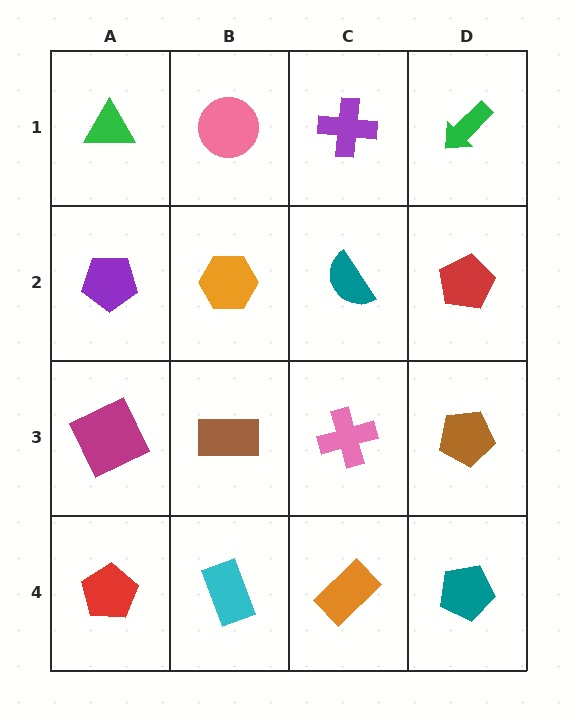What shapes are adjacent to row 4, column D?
A brown pentagon (row 3, column D), an orange rectangle (row 4, column C).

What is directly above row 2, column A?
A green triangle.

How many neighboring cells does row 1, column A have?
2.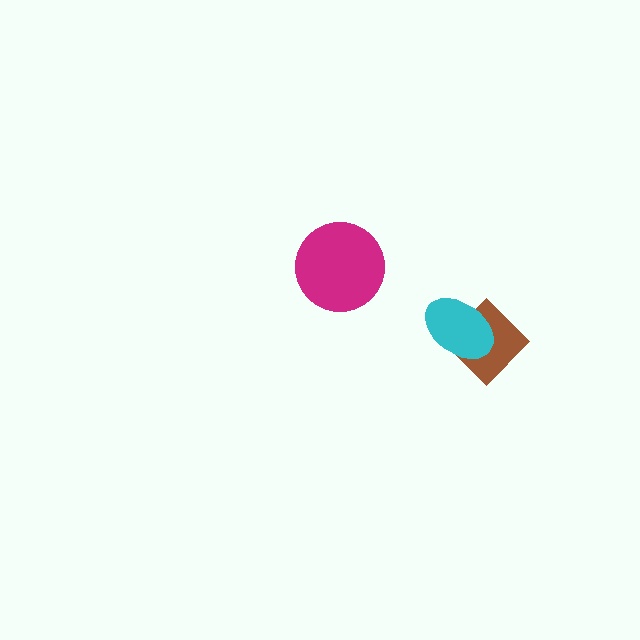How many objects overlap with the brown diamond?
1 object overlaps with the brown diamond.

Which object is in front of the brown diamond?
The cyan ellipse is in front of the brown diamond.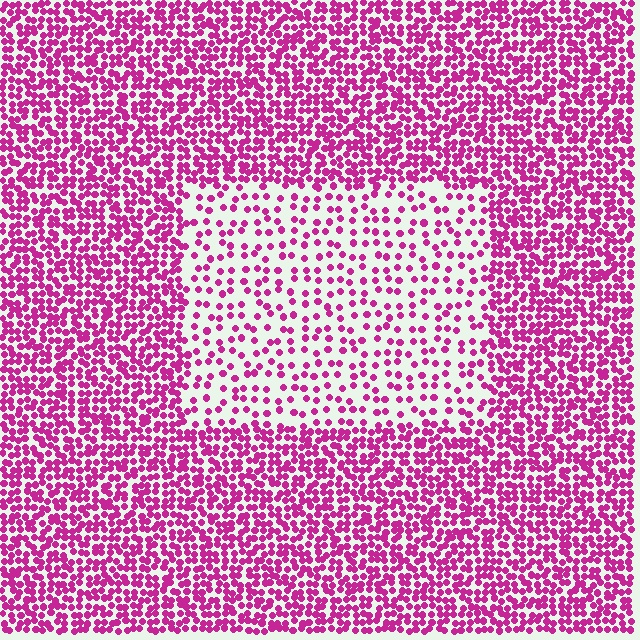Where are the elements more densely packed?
The elements are more densely packed outside the rectangle boundary.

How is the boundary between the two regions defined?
The boundary is defined by a change in element density (approximately 2.4x ratio). All elements are the same color, size, and shape.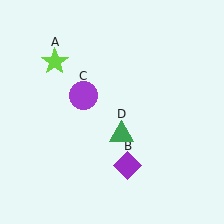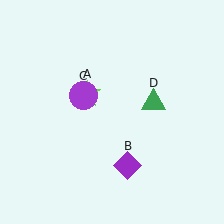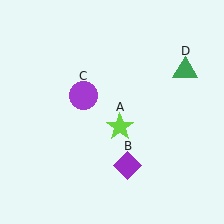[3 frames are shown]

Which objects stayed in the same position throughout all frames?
Purple diamond (object B) and purple circle (object C) remained stationary.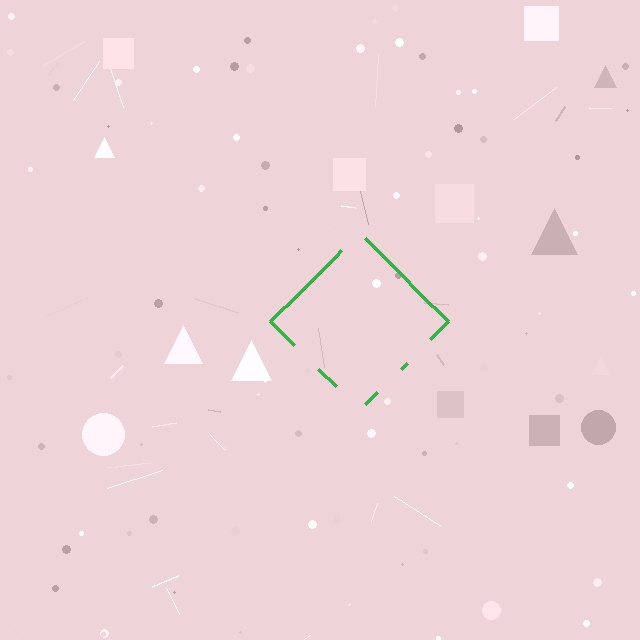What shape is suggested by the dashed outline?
The dashed outline suggests a diamond.